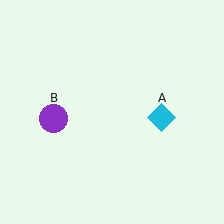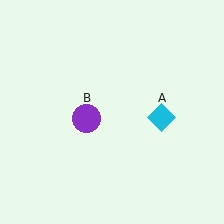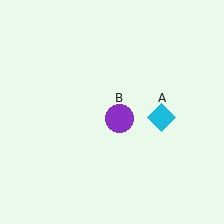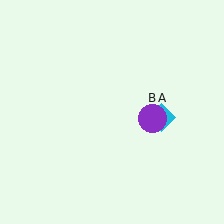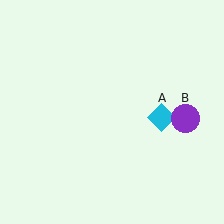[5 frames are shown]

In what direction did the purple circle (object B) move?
The purple circle (object B) moved right.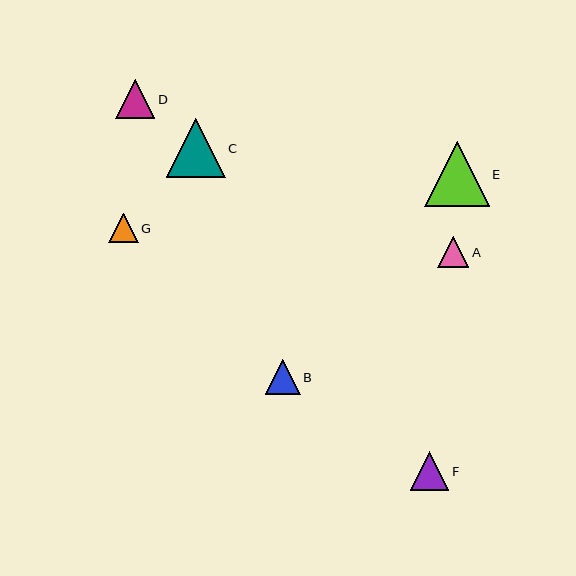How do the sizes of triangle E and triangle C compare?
Triangle E and triangle C are approximately the same size.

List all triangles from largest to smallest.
From largest to smallest: E, C, D, F, B, A, G.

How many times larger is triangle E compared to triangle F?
Triangle E is approximately 1.7 times the size of triangle F.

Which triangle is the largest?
Triangle E is the largest with a size of approximately 64 pixels.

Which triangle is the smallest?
Triangle G is the smallest with a size of approximately 29 pixels.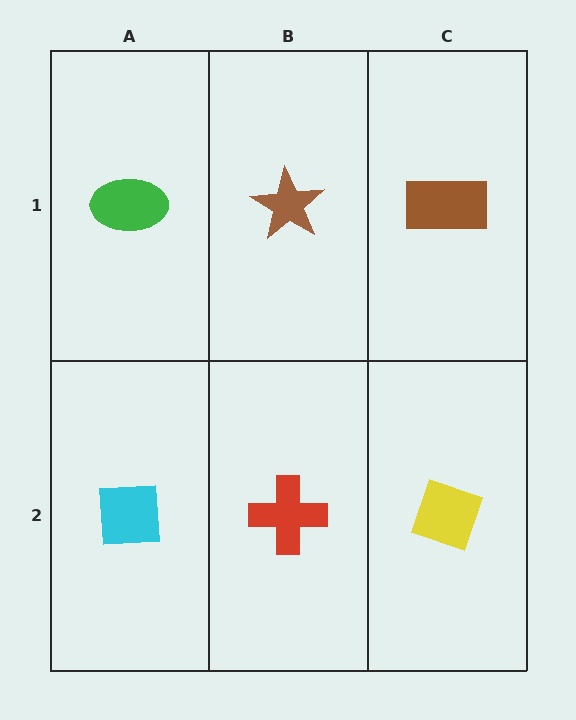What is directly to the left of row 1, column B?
A green ellipse.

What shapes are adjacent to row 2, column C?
A brown rectangle (row 1, column C), a red cross (row 2, column B).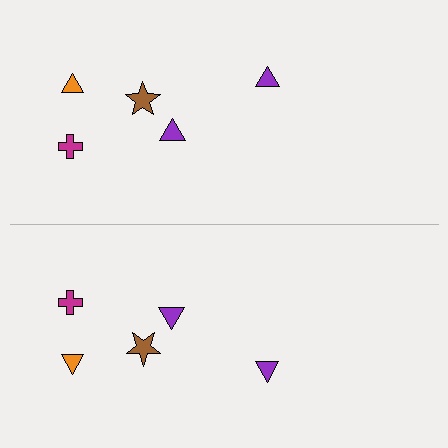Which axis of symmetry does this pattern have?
The pattern has a horizontal axis of symmetry running through the center of the image.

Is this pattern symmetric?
Yes, this pattern has bilateral (reflection) symmetry.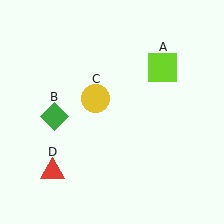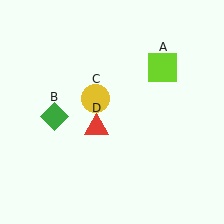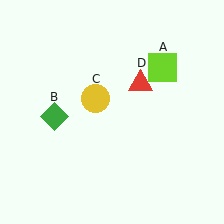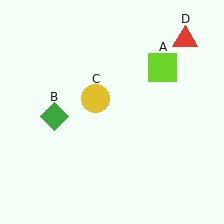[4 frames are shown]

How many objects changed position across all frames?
1 object changed position: red triangle (object D).